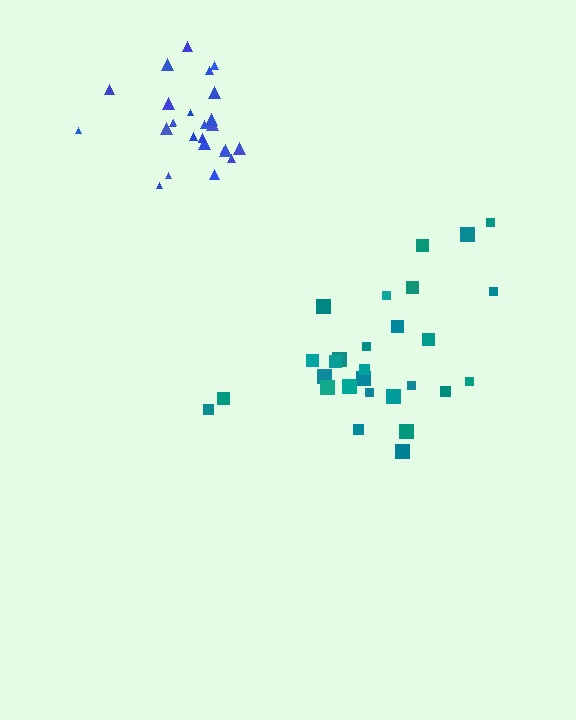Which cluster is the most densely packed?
Blue.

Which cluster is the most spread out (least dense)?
Teal.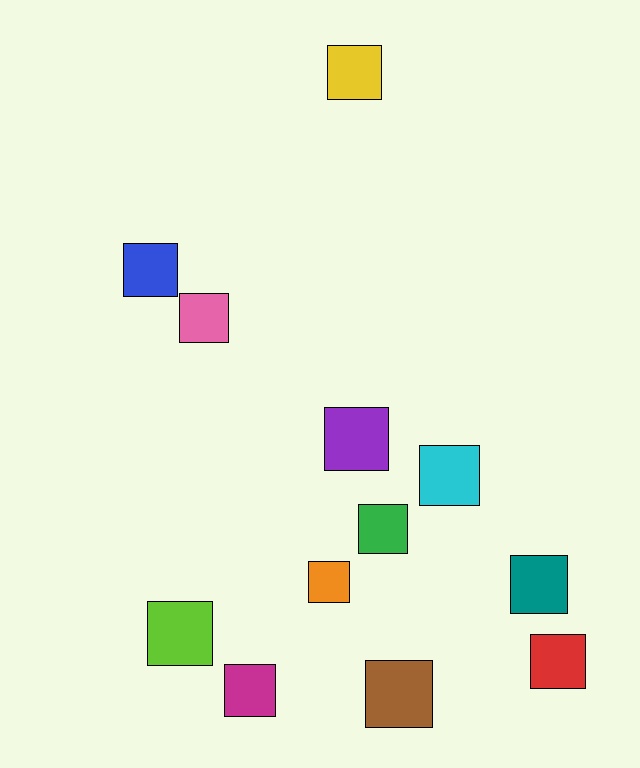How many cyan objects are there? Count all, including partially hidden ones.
There is 1 cyan object.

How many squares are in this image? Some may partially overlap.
There are 12 squares.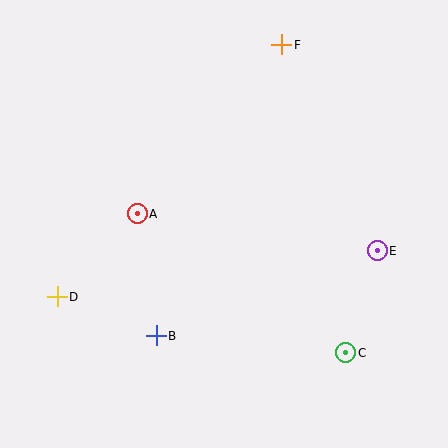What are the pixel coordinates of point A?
Point A is at (137, 214).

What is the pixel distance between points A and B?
The distance between A and B is 123 pixels.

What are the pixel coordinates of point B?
Point B is at (156, 336).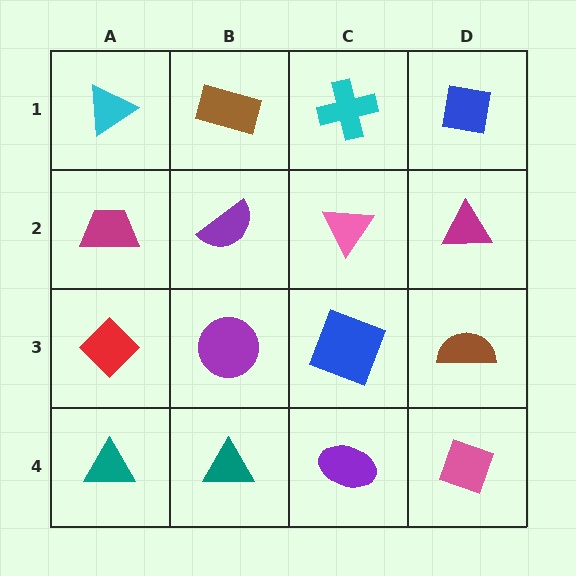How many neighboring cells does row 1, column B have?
3.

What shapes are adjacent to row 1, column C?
A pink triangle (row 2, column C), a brown rectangle (row 1, column B), a blue square (row 1, column D).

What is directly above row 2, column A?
A cyan triangle.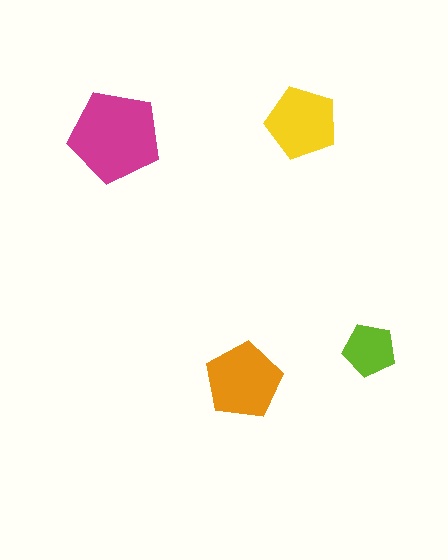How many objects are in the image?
There are 4 objects in the image.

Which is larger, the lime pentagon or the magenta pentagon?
The magenta one.